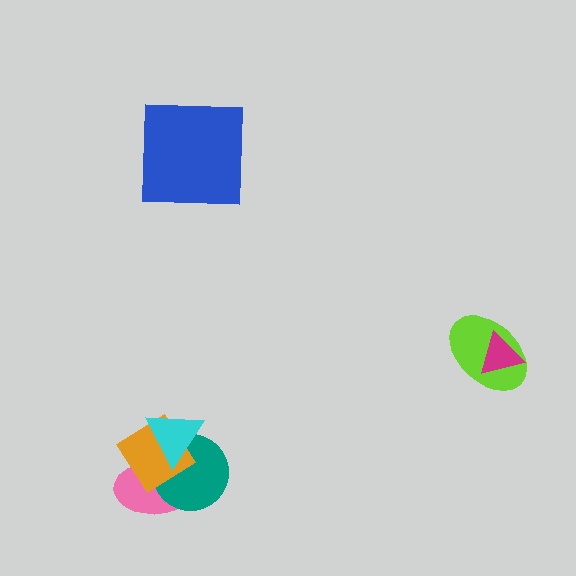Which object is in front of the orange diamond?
The cyan triangle is in front of the orange diamond.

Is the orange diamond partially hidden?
Yes, it is partially covered by another shape.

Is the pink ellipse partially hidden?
Yes, it is partially covered by another shape.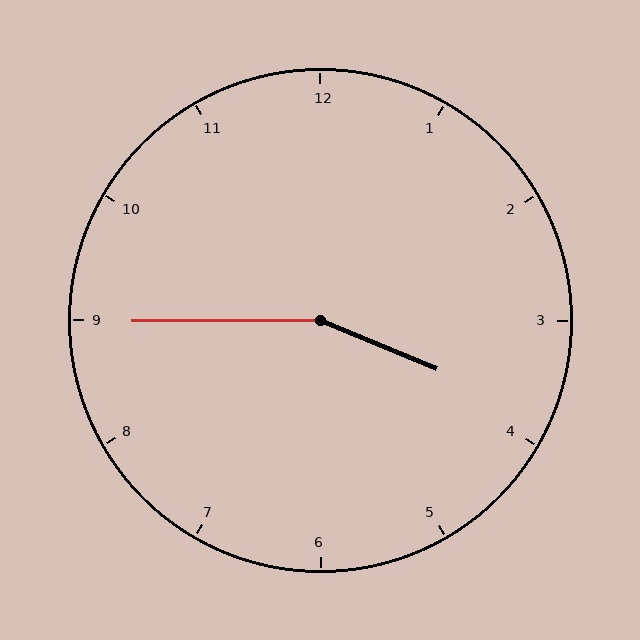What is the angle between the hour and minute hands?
Approximately 158 degrees.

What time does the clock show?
3:45.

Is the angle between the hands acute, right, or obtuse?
It is obtuse.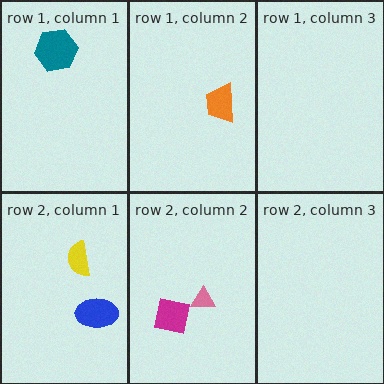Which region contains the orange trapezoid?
The row 1, column 2 region.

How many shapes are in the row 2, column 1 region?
2.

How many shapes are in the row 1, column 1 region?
1.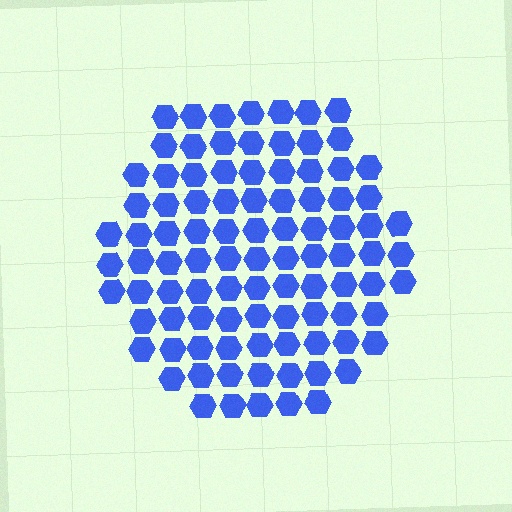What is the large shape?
The large shape is a hexagon.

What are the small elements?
The small elements are hexagons.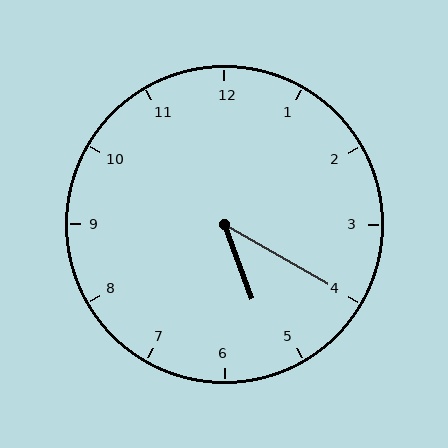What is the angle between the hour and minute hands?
Approximately 40 degrees.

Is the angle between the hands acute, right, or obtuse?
It is acute.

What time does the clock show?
5:20.